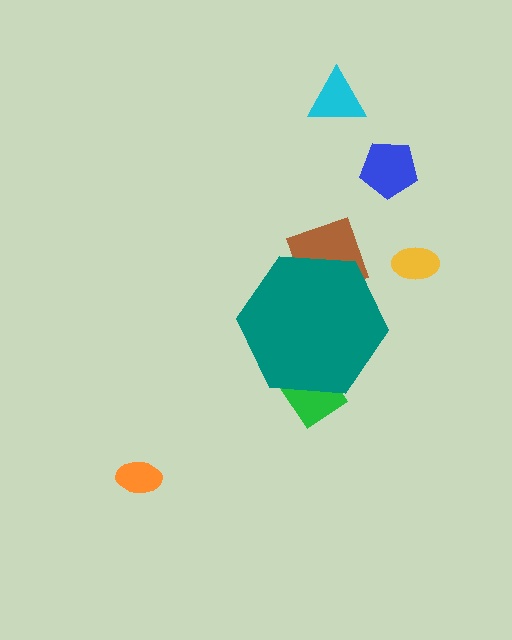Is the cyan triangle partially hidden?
No, the cyan triangle is fully visible.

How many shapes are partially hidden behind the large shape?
2 shapes are partially hidden.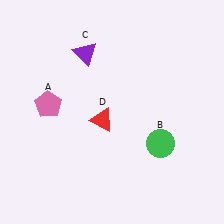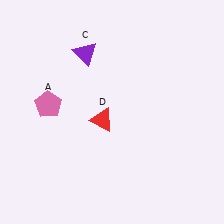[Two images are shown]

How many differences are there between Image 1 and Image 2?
There is 1 difference between the two images.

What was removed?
The green circle (B) was removed in Image 2.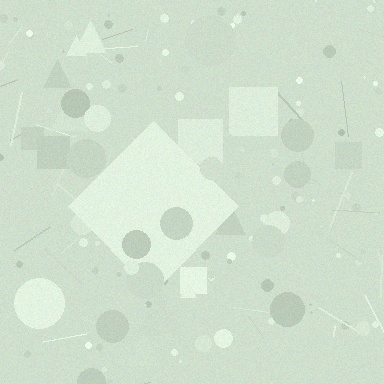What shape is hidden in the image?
A diamond is hidden in the image.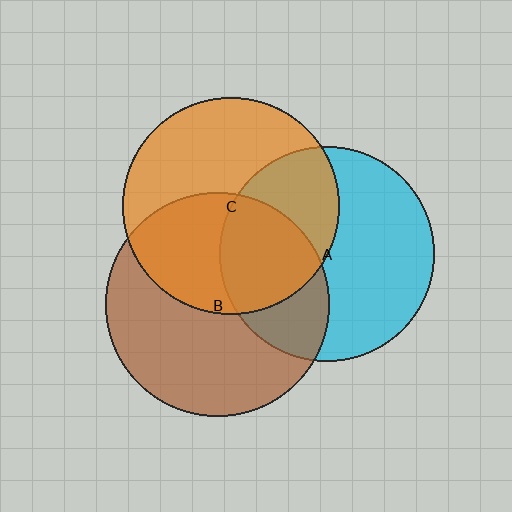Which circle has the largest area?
Circle B (brown).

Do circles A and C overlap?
Yes.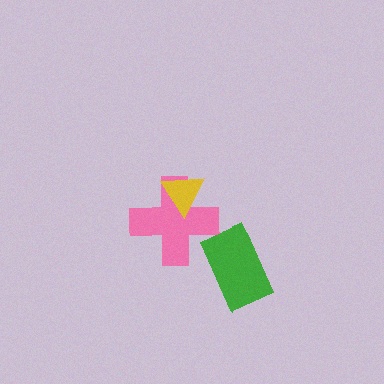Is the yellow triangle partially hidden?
No, no other shape covers it.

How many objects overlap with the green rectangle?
0 objects overlap with the green rectangle.